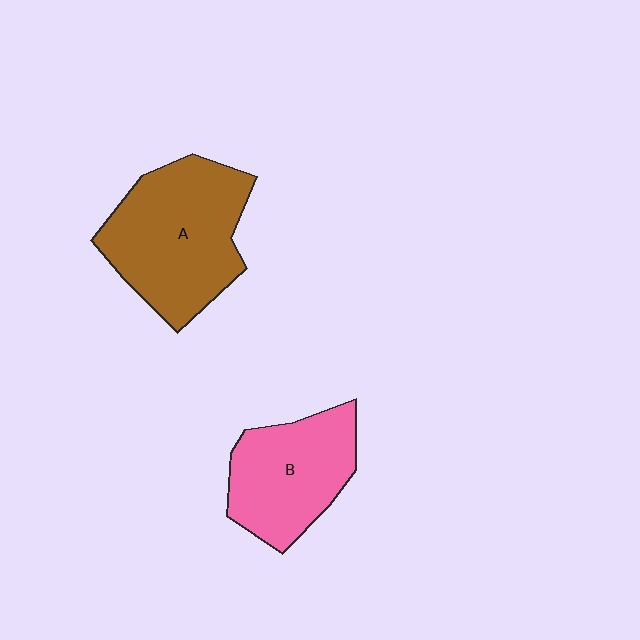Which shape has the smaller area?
Shape B (pink).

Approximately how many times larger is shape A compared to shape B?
Approximately 1.3 times.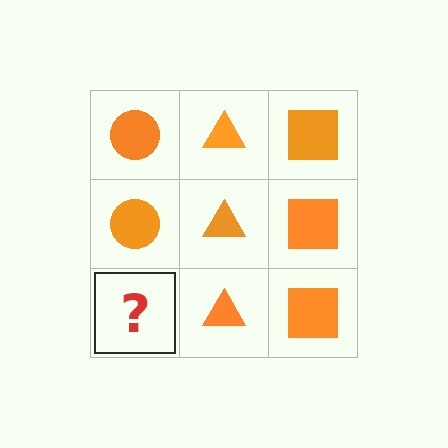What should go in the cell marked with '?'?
The missing cell should contain an orange circle.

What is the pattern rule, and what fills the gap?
The rule is that each column has a consistent shape. The gap should be filled with an orange circle.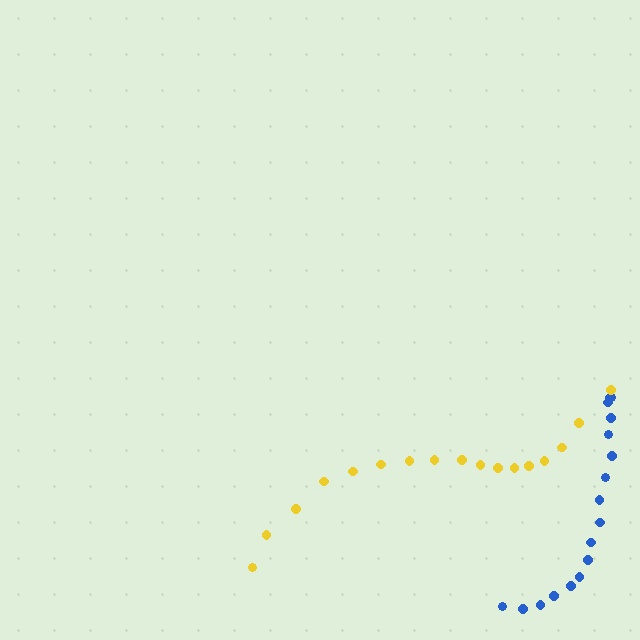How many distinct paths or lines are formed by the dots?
There are 2 distinct paths.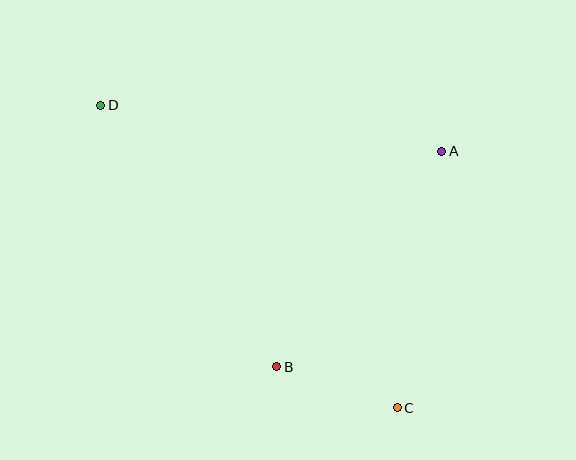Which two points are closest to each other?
Points B and C are closest to each other.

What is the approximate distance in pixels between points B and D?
The distance between B and D is approximately 315 pixels.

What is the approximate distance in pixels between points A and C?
The distance between A and C is approximately 261 pixels.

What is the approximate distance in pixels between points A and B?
The distance between A and B is approximately 271 pixels.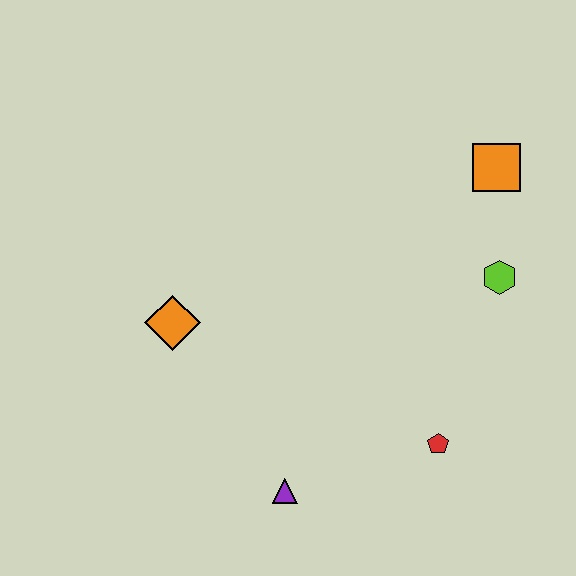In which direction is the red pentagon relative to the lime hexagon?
The red pentagon is below the lime hexagon.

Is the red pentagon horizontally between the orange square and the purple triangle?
Yes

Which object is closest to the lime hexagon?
The orange square is closest to the lime hexagon.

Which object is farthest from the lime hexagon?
The orange diamond is farthest from the lime hexagon.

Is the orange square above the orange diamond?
Yes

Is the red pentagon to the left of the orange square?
Yes